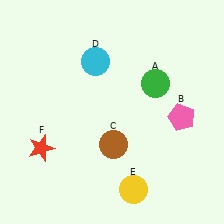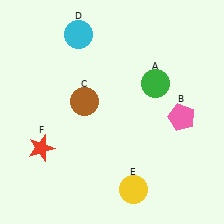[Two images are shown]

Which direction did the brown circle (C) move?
The brown circle (C) moved up.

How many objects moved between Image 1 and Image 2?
2 objects moved between the two images.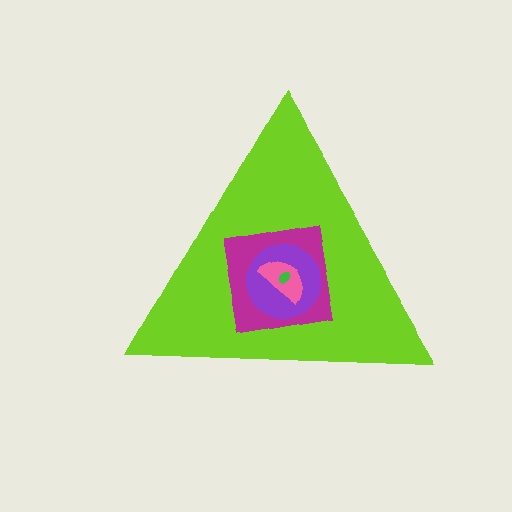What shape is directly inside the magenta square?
The purple circle.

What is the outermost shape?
The lime triangle.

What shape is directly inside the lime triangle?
The magenta square.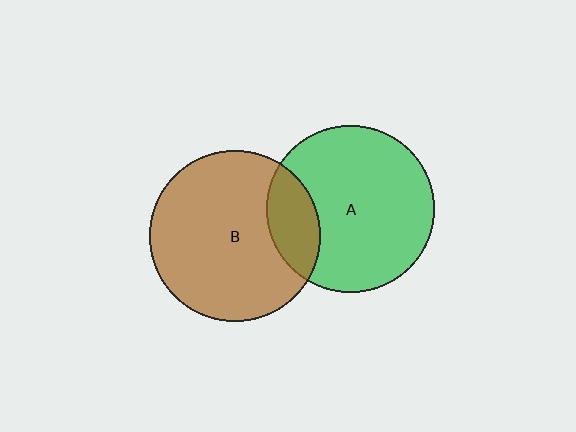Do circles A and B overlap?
Yes.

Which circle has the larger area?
Circle B (brown).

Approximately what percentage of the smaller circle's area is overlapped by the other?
Approximately 20%.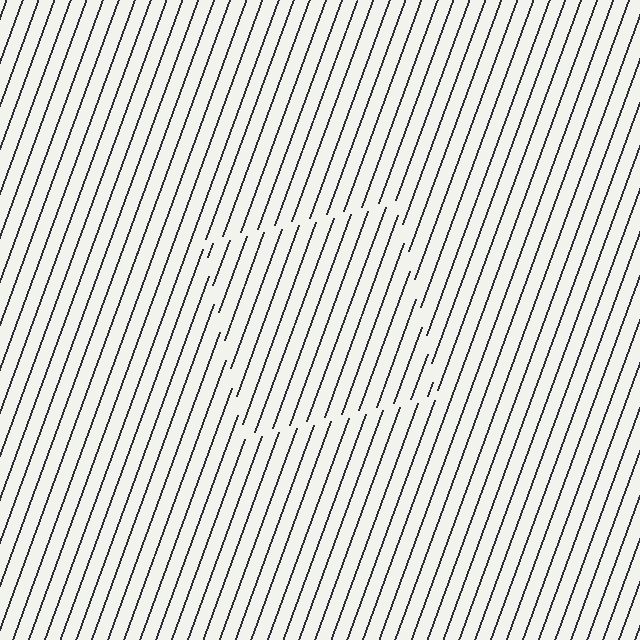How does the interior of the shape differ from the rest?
The interior of the shape contains the same grating, shifted by half a period — the contour is defined by the phase discontinuity where line-ends from the inner and outer gratings abut.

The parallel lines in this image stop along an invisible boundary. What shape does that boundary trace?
An illusory square. The interior of the shape contains the same grating, shifted by half a period — the contour is defined by the phase discontinuity where line-ends from the inner and outer gratings abut.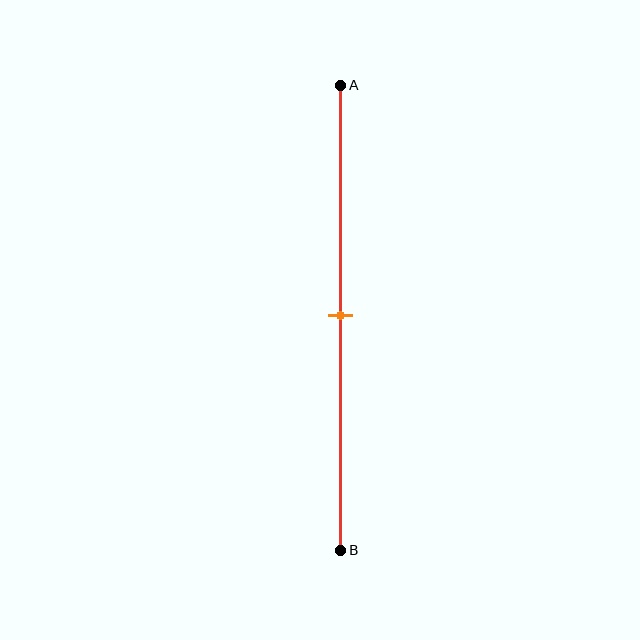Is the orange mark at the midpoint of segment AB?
Yes, the mark is approximately at the midpoint.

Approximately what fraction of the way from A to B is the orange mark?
The orange mark is approximately 50% of the way from A to B.